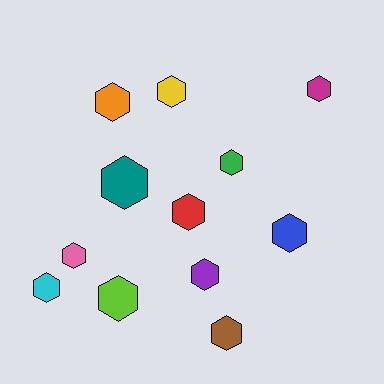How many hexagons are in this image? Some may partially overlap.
There are 12 hexagons.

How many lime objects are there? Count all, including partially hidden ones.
There is 1 lime object.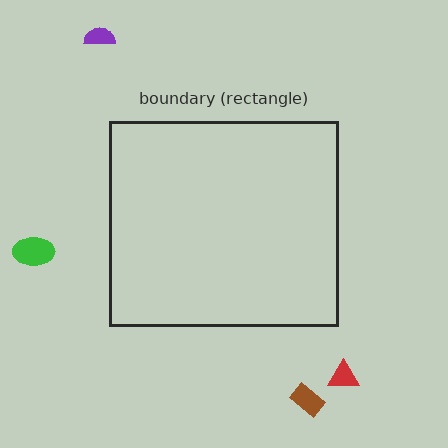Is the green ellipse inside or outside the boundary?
Outside.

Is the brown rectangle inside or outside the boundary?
Outside.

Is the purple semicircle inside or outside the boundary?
Outside.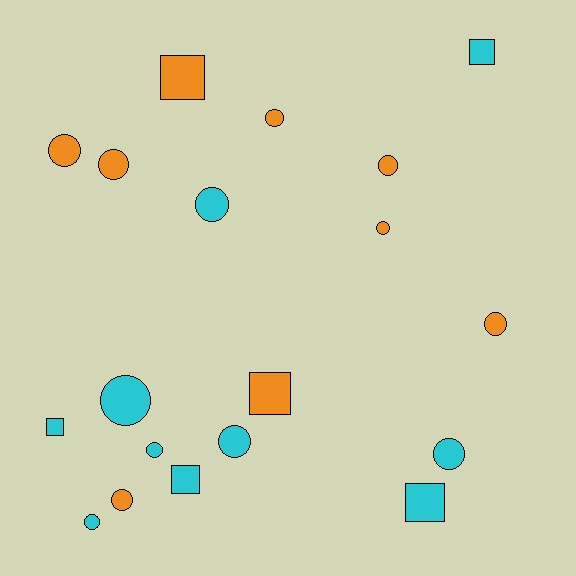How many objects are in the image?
There are 19 objects.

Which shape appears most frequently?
Circle, with 13 objects.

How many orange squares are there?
There are 2 orange squares.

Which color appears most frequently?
Cyan, with 10 objects.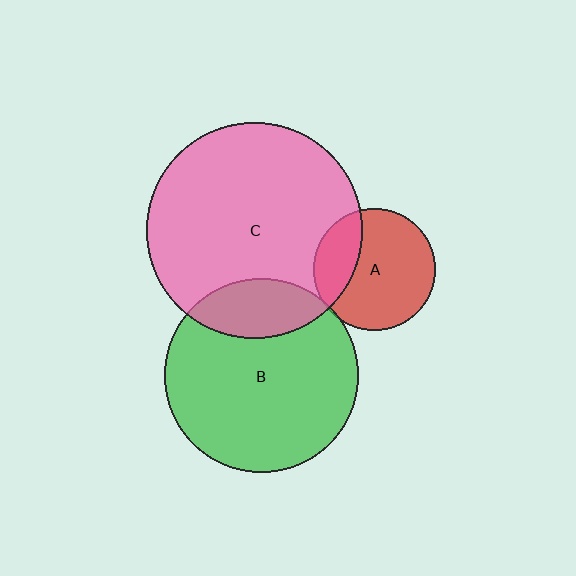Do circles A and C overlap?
Yes.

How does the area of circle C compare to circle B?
Approximately 1.2 times.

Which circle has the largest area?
Circle C (pink).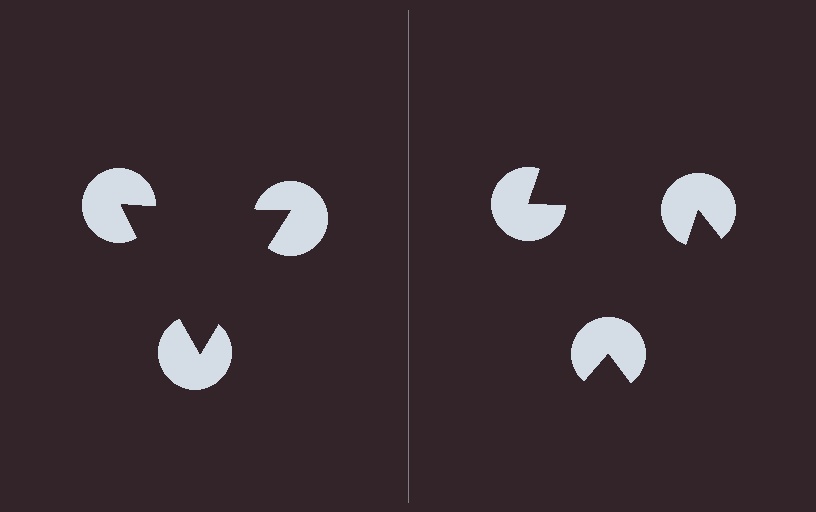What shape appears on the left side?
An illusory triangle.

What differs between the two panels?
The pac-man discs are positioned identically on both sides; only the wedge orientations differ. On the left they align to a triangle; on the right they are misaligned.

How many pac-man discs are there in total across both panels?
6 — 3 on each side.